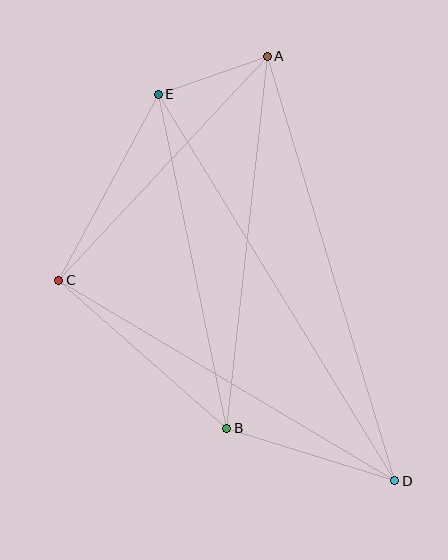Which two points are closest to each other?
Points A and E are closest to each other.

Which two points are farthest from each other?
Points D and E are farthest from each other.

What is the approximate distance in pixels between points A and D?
The distance between A and D is approximately 443 pixels.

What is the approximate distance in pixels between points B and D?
The distance between B and D is approximately 176 pixels.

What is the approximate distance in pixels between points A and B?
The distance between A and B is approximately 374 pixels.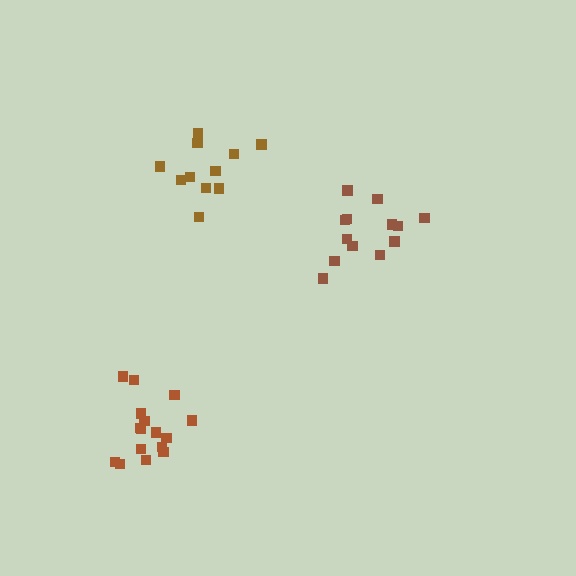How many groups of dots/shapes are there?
There are 3 groups.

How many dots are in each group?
Group 1: 11 dots, Group 2: 16 dots, Group 3: 13 dots (40 total).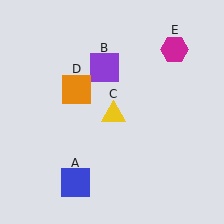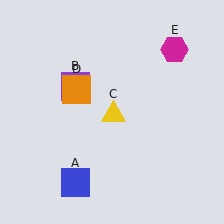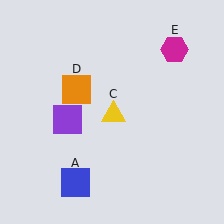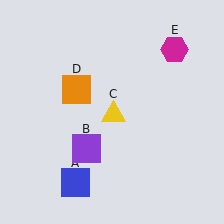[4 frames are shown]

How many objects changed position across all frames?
1 object changed position: purple square (object B).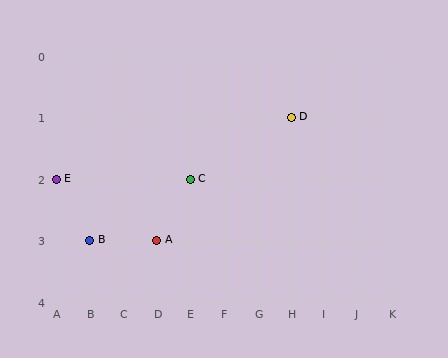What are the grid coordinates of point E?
Point E is at grid coordinates (A, 2).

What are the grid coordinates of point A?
Point A is at grid coordinates (D, 3).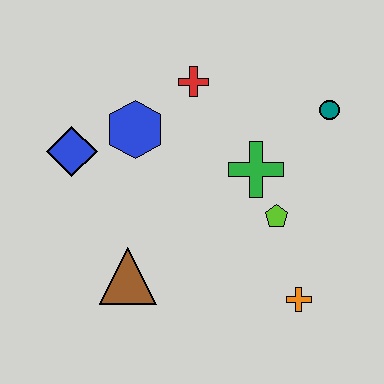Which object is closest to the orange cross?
The lime pentagon is closest to the orange cross.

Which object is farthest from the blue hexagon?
The orange cross is farthest from the blue hexagon.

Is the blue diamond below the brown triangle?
No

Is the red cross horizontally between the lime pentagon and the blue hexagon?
Yes